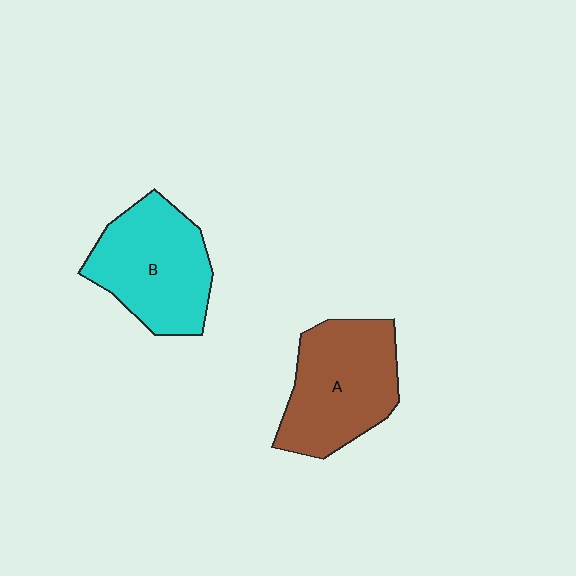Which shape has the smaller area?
Shape B (cyan).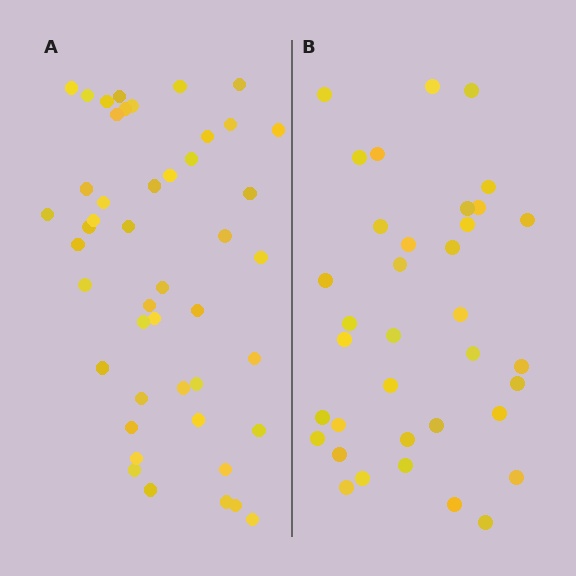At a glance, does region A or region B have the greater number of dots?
Region A (the left region) has more dots.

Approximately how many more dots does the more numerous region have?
Region A has roughly 10 or so more dots than region B.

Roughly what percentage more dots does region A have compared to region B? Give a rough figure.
About 30% more.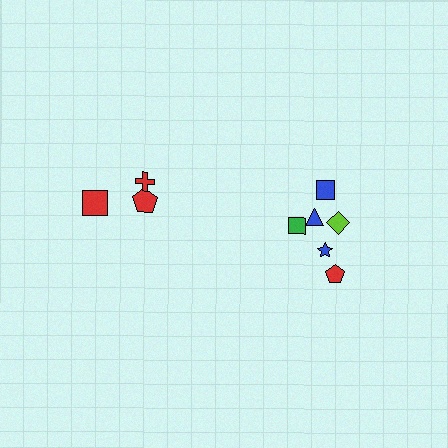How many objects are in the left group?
There are 3 objects.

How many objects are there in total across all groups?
There are 9 objects.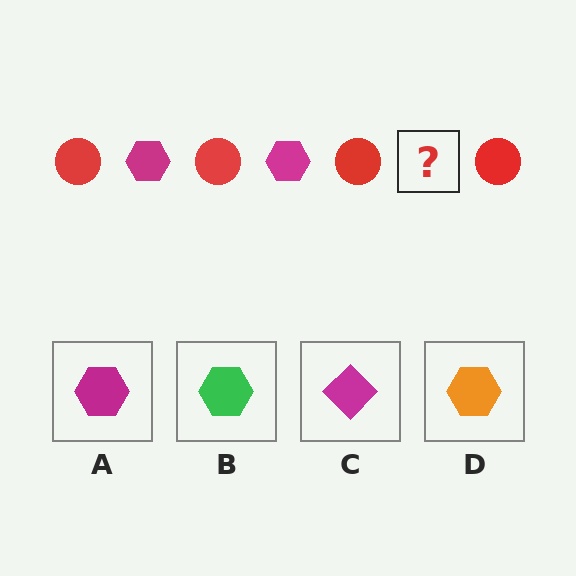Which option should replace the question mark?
Option A.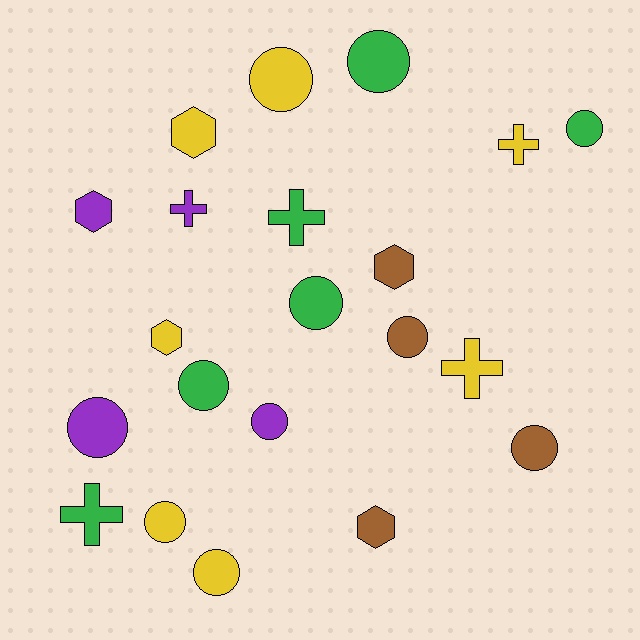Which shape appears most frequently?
Circle, with 11 objects.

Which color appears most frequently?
Yellow, with 7 objects.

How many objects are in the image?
There are 21 objects.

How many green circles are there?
There are 4 green circles.